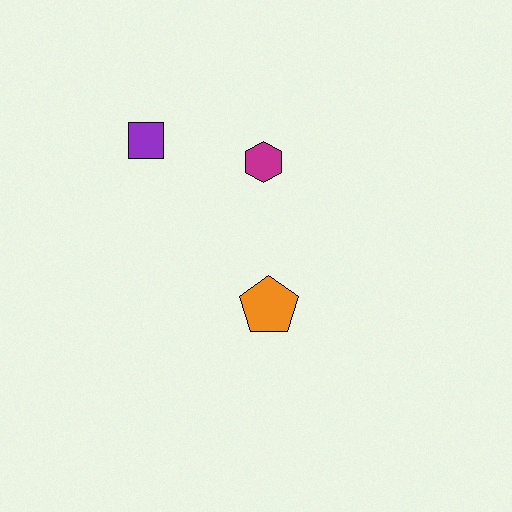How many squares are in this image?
There is 1 square.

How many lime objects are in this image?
There are no lime objects.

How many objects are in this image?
There are 3 objects.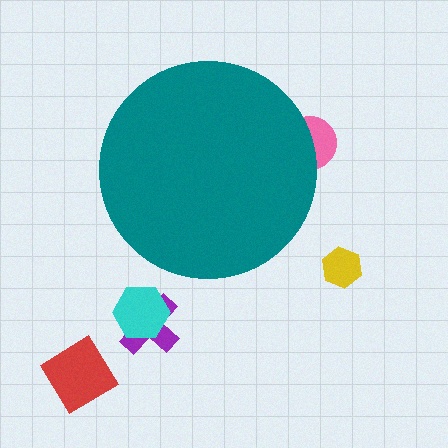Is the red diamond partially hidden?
No, the red diamond is fully visible.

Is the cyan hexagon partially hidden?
No, the cyan hexagon is fully visible.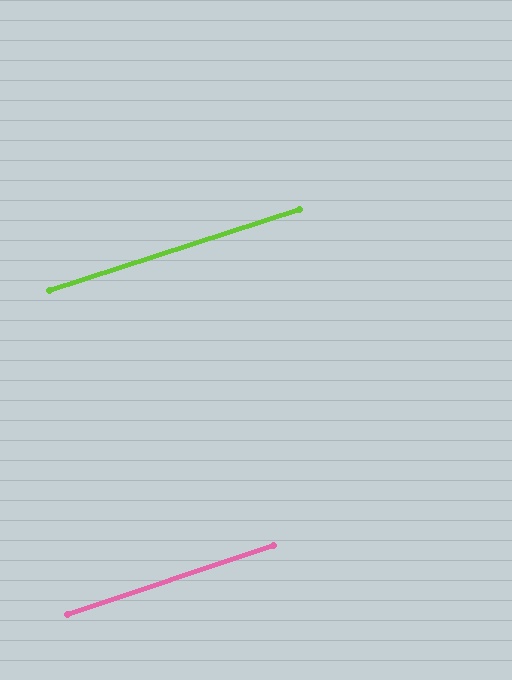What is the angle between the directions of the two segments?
Approximately 1 degree.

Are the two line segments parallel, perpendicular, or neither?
Parallel — their directions differ by only 0.5°.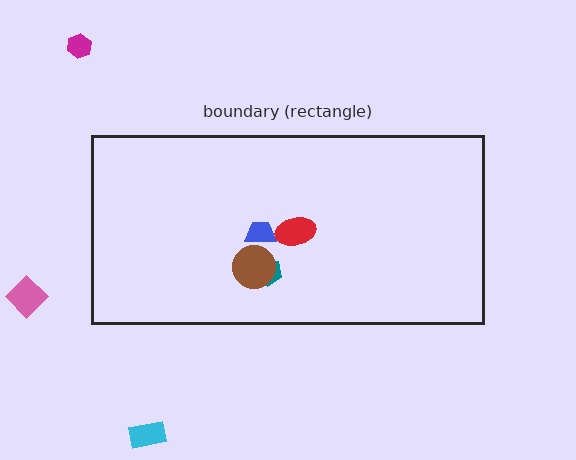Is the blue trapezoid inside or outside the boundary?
Inside.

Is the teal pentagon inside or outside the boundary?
Inside.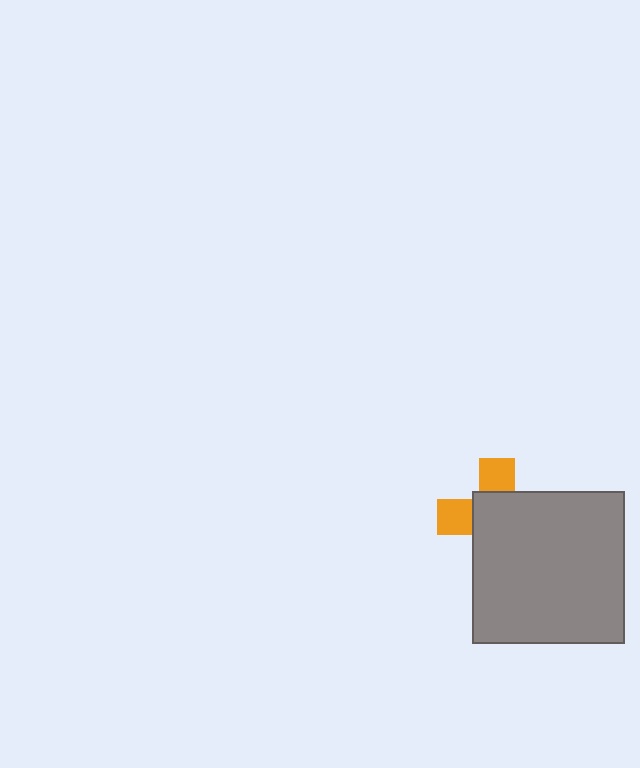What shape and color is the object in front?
The object in front is a gray square.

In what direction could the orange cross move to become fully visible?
The orange cross could move toward the upper-left. That would shift it out from behind the gray square entirely.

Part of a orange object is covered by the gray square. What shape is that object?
It is a cross.